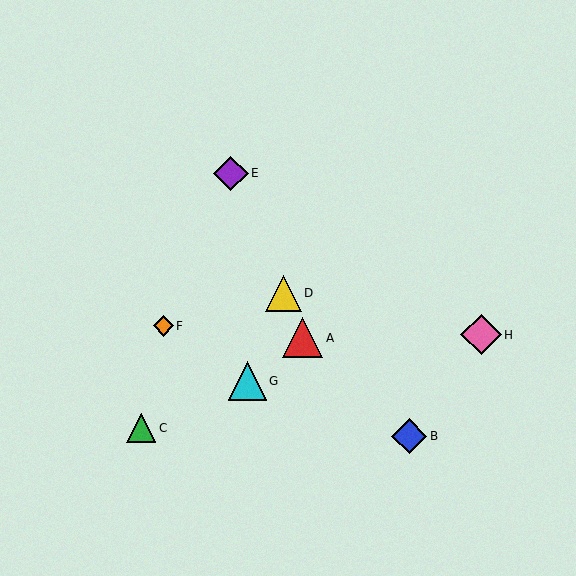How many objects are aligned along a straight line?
3 objects (A, D, E) are aligned along a straight line.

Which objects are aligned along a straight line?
Objects A, D, E are aligned along a straight line.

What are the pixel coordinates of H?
Object H is at (481, 335).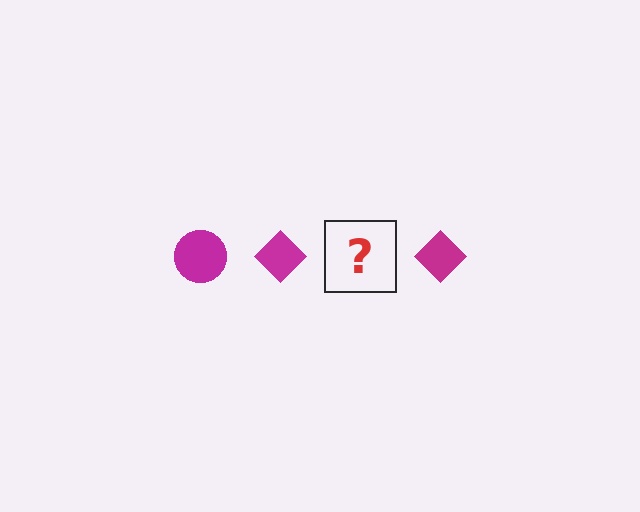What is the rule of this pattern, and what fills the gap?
The rule is that the pattern cycles through circle, diamond shapes in magenta. The gap should be filled with a magenta circle.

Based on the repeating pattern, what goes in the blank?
The blank should be a magenta circle.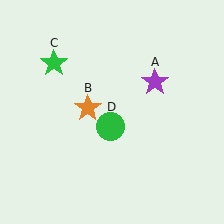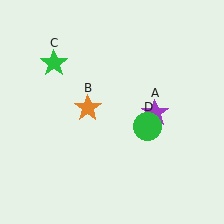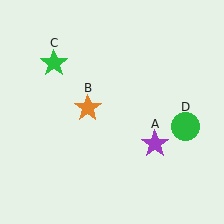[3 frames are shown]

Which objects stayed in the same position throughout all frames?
Orange star (object B) and green star (object C) remained stationary.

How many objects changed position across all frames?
2 objects changed position: purple star (object A), green circle (object D).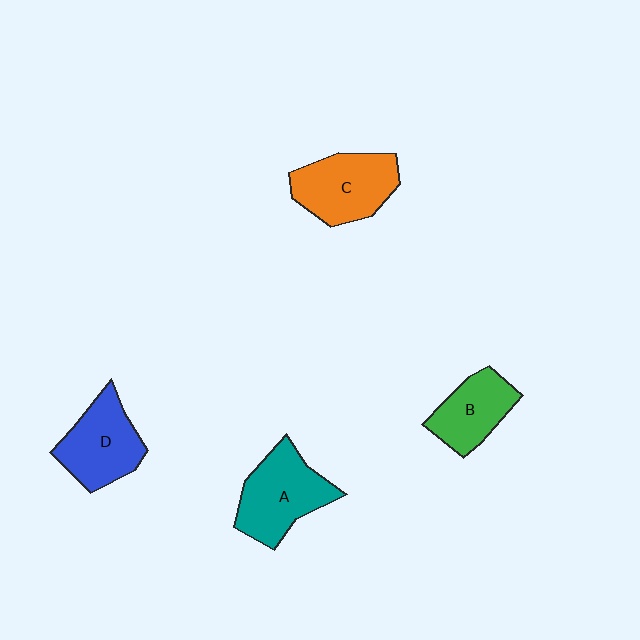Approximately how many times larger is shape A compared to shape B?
Approximately 1.3 times.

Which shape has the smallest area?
Shape B (green).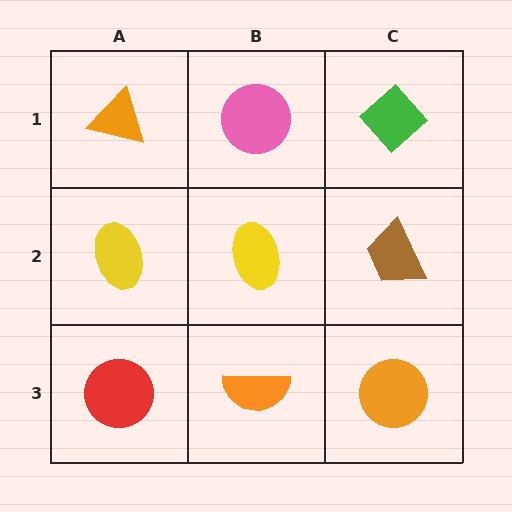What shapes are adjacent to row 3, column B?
A yellow ellipse (row 2, column B), a red circle (row 3, column A), an orange circle (row 3, column C).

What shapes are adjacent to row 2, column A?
An orange triangle (row 1, column A), a red circle (row 3, column A), a yellow ellipse (row 2, column B).